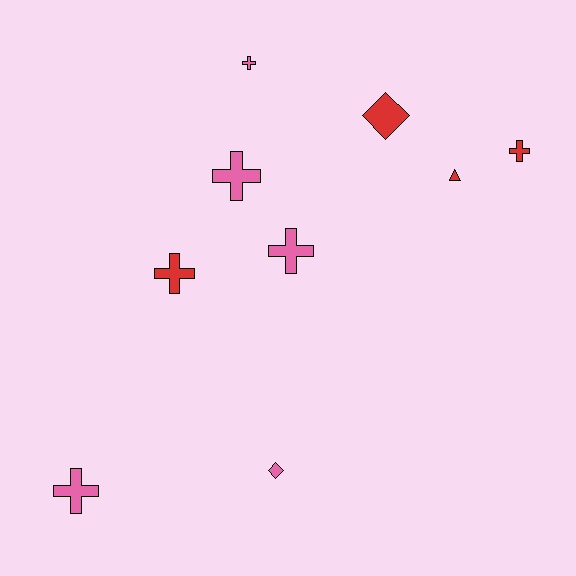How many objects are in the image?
There are 9 objects.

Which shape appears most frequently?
Cross, with 6 objects.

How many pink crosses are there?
There are 4 pink crosses.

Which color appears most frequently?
Pink, with 5 objects.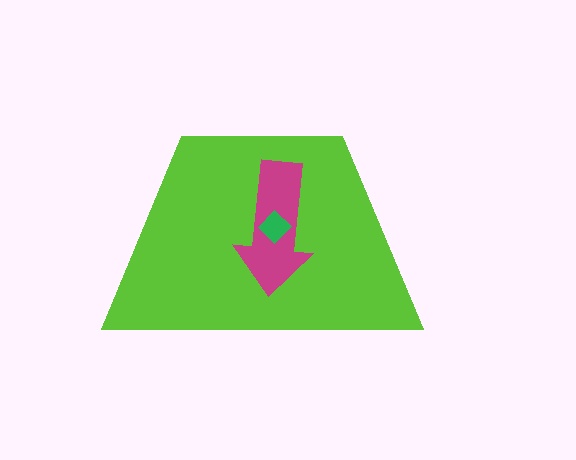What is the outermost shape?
The lime trapezoid.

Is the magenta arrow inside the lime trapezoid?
Yes.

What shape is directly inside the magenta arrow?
The green diamond.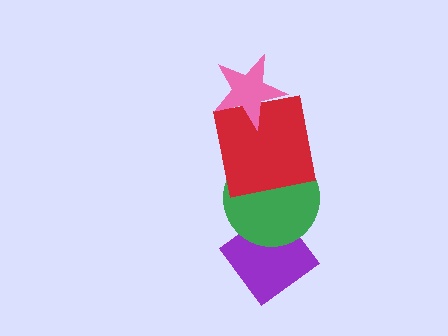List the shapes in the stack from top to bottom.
From top to bottom: the pink star, the red square, the green circle, the purple diamond.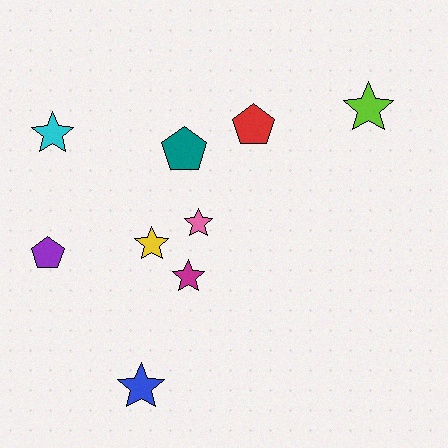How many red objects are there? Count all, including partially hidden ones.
There is 1 red object.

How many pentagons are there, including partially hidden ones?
There are 3 pentagons.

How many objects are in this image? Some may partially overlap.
There are 9 objects.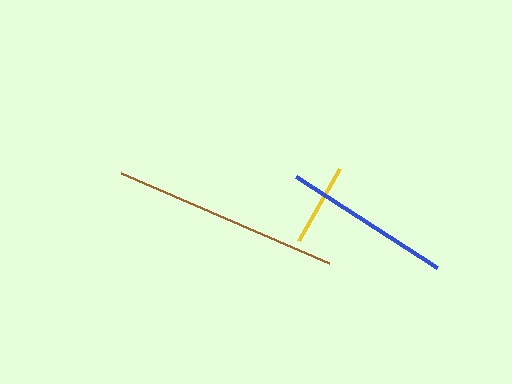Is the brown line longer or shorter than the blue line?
The brown line is longer than the blue line.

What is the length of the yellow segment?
The yellow segment is approximately 83 pixels long.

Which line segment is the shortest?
The yellow line is the shortest at approximately 83 pixels.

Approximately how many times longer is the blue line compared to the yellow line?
The blue line is approximately 2.0 times the length of the yellow line.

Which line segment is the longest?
The brown line is the longest at approximately 227 pixels.